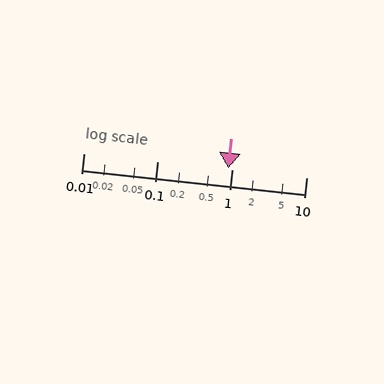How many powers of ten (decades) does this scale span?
The scale spans 3 decades, from 0.01 to 10.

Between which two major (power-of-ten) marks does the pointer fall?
The pointer is between 0.1 and 1.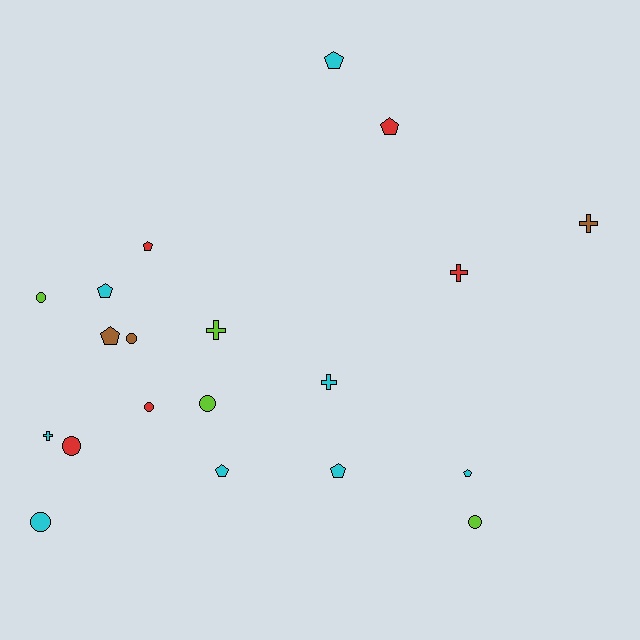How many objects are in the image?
There are 20 objects.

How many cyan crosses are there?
There are 2 cyan crosses.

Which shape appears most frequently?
Pentagon, with 8 objects.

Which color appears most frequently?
Cyan, with 8 objects.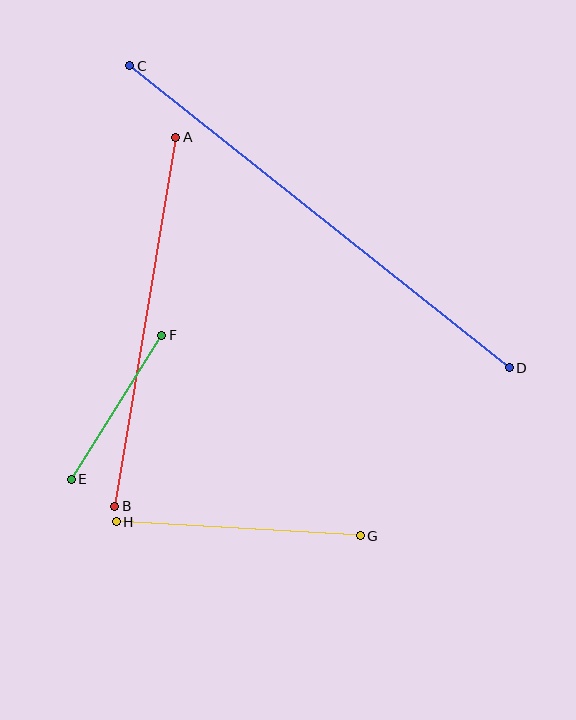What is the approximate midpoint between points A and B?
The midpoint is at approximately (145, 322) pixels.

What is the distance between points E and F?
The distance is approximately 170 pixels.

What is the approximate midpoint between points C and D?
The midpoint is at approximately (320, 217) pixels.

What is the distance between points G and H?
The distance is approximately 245 pixels.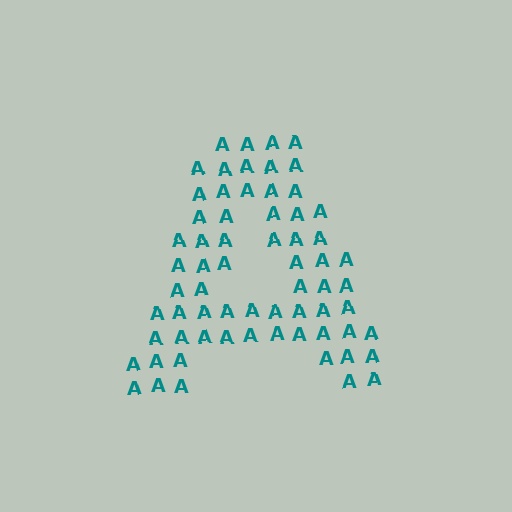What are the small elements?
The small elements are letter A's.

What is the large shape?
The large shape is the letter A.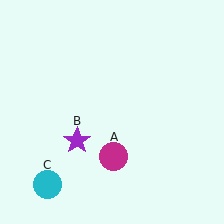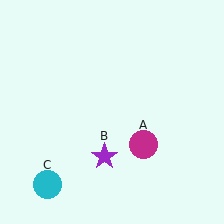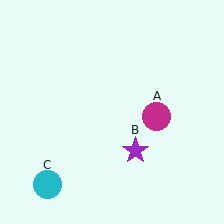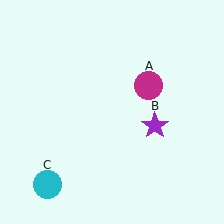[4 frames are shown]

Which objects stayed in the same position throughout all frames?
Cyan circle (object C) remained stationary.